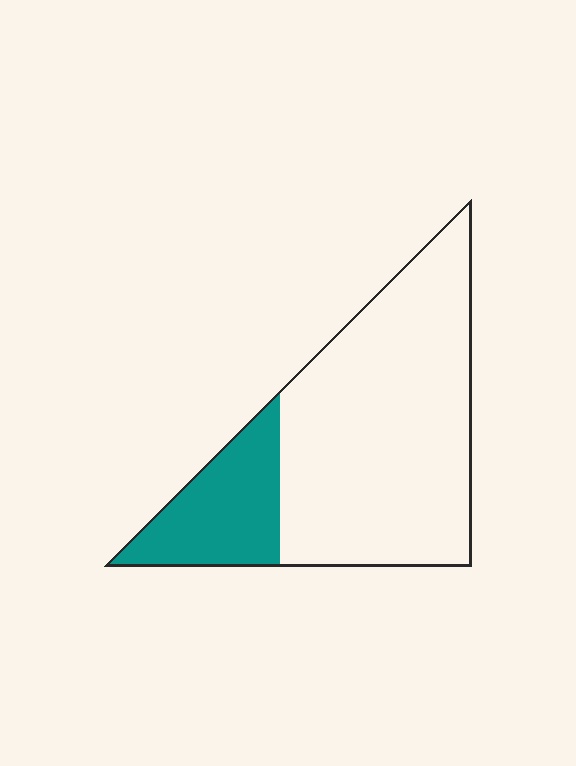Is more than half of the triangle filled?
No.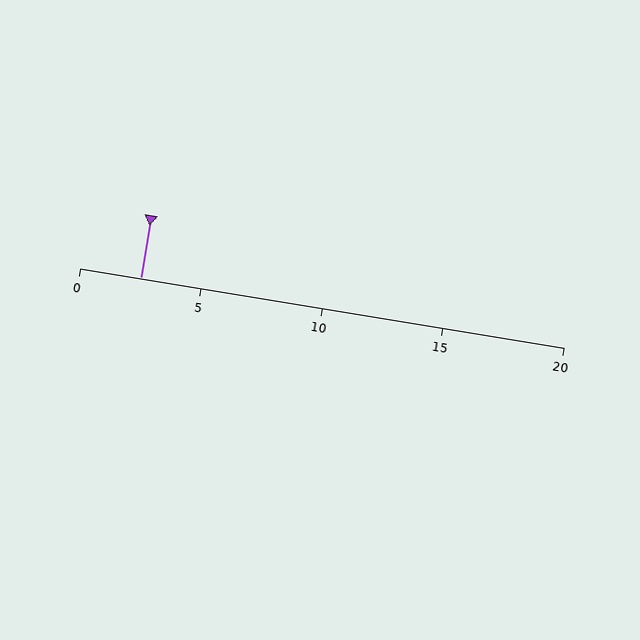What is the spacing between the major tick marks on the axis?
The major ticks are spaced 5 apart.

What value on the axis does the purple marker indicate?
The marker indicates approximately 2.5.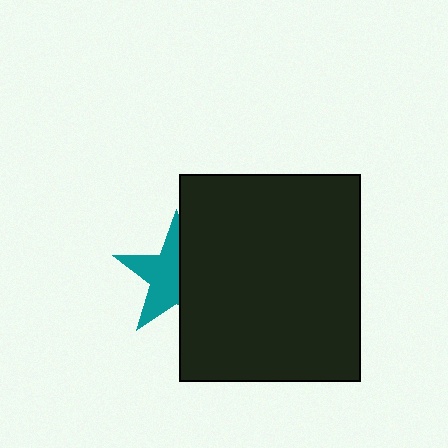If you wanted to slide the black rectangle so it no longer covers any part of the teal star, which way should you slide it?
Slide it right — that is the most direct way to separate the two shapes.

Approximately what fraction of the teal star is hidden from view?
Roughly 44% of the teal star is hidden behind the black rectangle.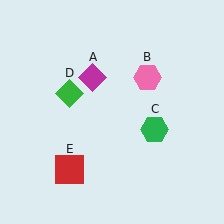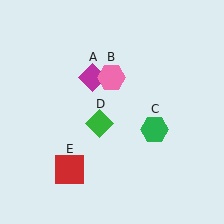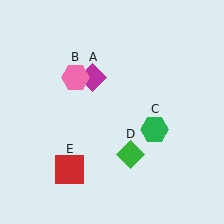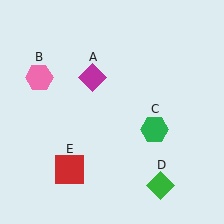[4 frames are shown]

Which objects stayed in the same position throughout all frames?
Magenta diamond (object A) and green hexagon (object C) and red square (object E) remained stationary.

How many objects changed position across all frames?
2 objects changed position: pink hexagon (object B), green diamond (object D).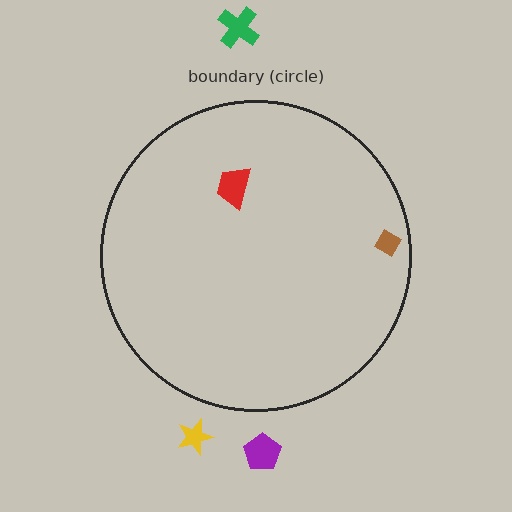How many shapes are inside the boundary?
2 inside, 3 outside.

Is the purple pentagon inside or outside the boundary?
Outside.